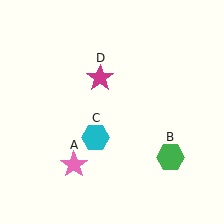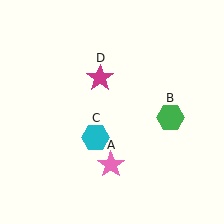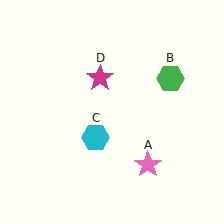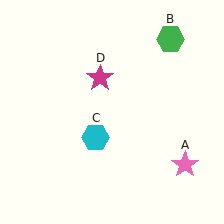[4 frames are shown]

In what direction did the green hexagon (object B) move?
The green hexagon (object B) moved up.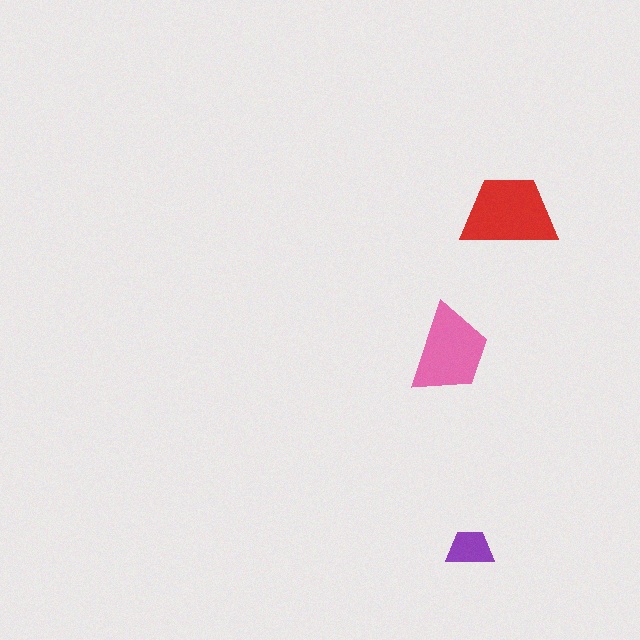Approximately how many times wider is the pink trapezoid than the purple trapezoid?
About 2 times wider.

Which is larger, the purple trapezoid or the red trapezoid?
The red one.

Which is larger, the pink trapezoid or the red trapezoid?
The red one.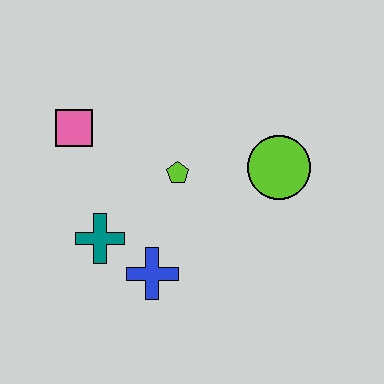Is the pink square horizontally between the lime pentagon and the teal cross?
No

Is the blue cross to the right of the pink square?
Yes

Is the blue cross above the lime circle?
No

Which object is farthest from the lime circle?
The pink square is farthest from the lime circle.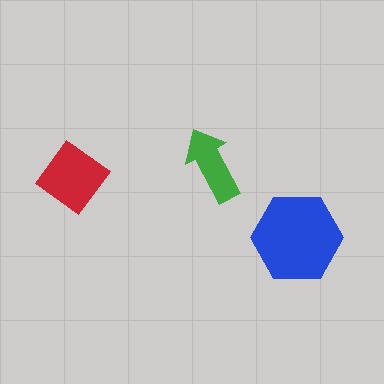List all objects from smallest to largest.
The green arrow, the red diamond, the blue hexagon.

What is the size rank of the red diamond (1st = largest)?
2nd.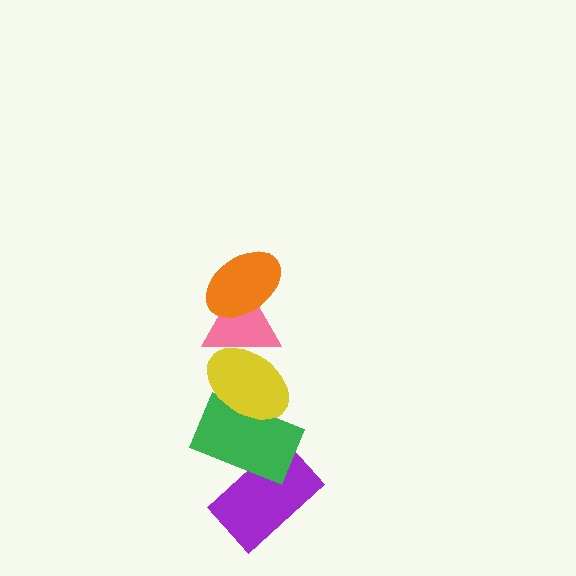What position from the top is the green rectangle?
The green rectangle is 4th from the top.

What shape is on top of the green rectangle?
The yellow ellipse is on top of the green rectangle.